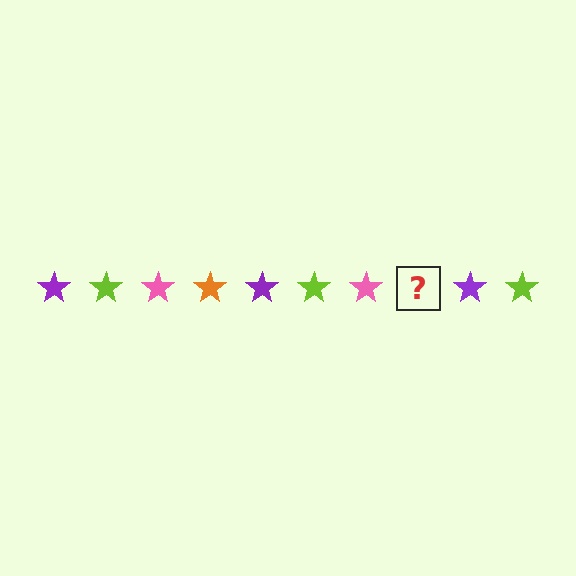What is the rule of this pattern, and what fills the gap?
The rule is that the pattern cycles through purple, lime, pink, orange stars. The gap should be filled with an orange star.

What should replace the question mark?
The question mark should be replaced with an orange star.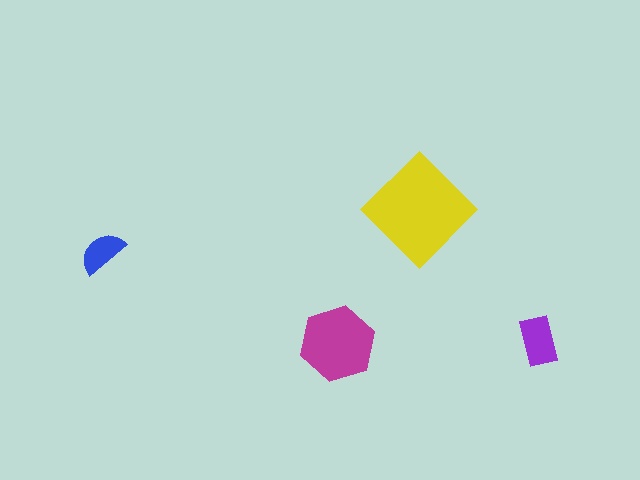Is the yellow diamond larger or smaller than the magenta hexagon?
Larger.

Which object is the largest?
The yellow diamond.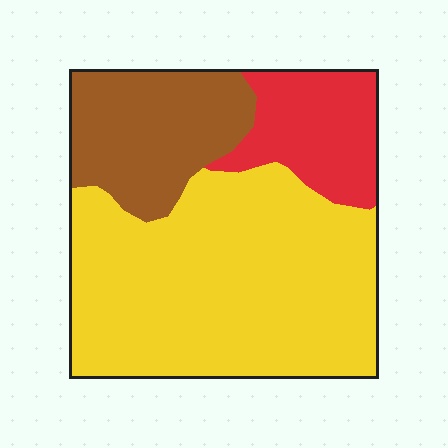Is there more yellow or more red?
Yellow.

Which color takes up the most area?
Yellow, at roughly 60%.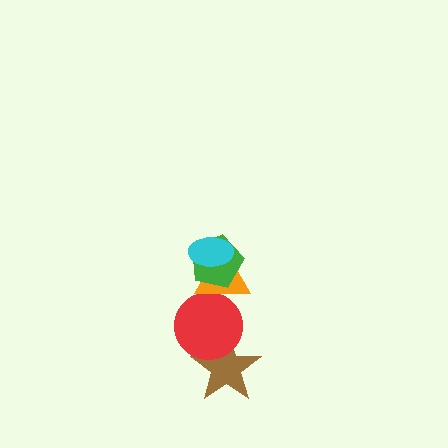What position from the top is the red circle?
The red circle is 4th from the top.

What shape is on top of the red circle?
The orange triangle is on top of the red circle.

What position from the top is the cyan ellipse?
The cyan ellipse is 1st from the top.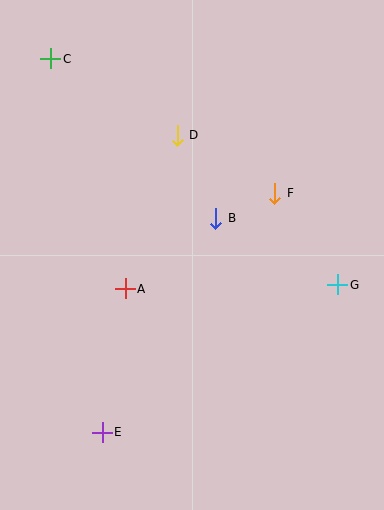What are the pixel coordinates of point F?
Point F is at (275, 193).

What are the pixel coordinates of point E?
Point E is at (102, 432).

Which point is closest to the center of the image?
Point B at (216, 218) is closest to the center.